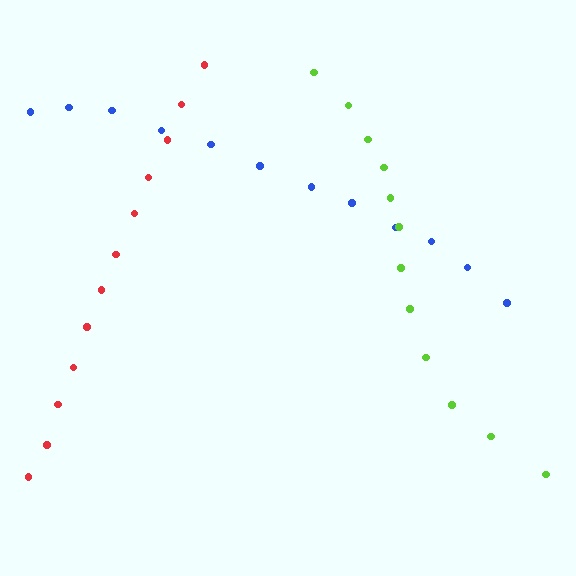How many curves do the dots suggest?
There are 3 distinct paths.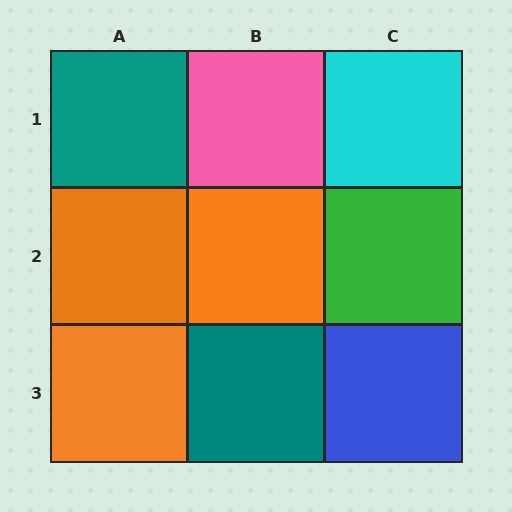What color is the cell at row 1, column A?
Teal.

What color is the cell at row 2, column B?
Orange.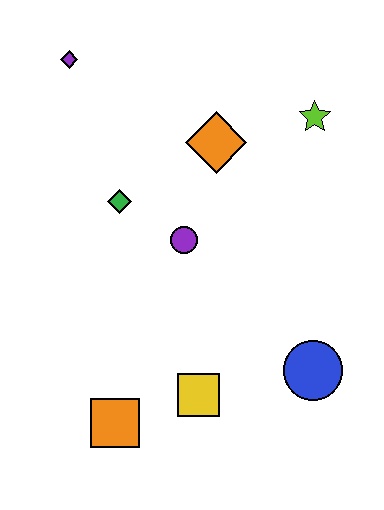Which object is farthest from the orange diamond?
The orange square is farthest from the orange diamond.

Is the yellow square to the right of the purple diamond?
Yes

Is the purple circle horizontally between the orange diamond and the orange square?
Yes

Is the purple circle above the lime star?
No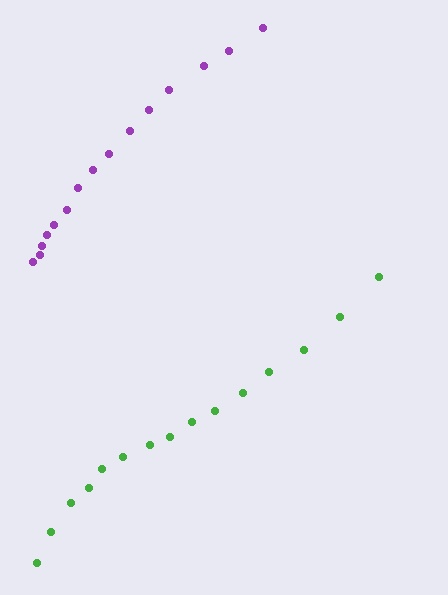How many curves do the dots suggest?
There are 2 distinct paths.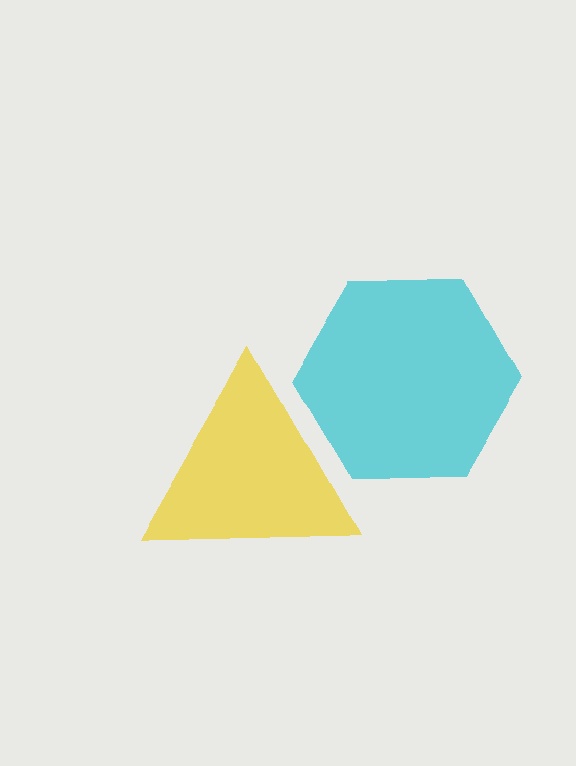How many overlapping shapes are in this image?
There are 2 overlapping shapes in the image.